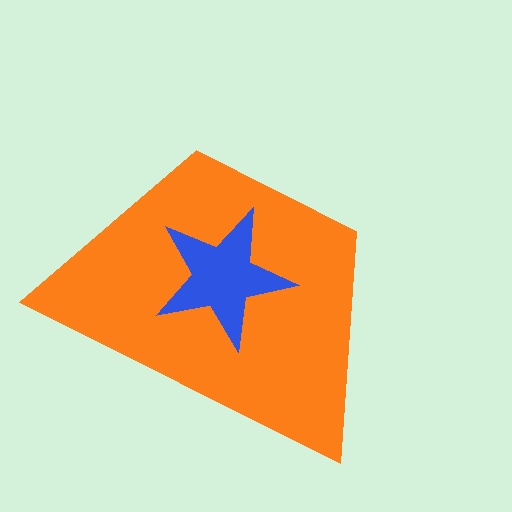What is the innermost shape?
The blue star.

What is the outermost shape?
The orange trapezoid.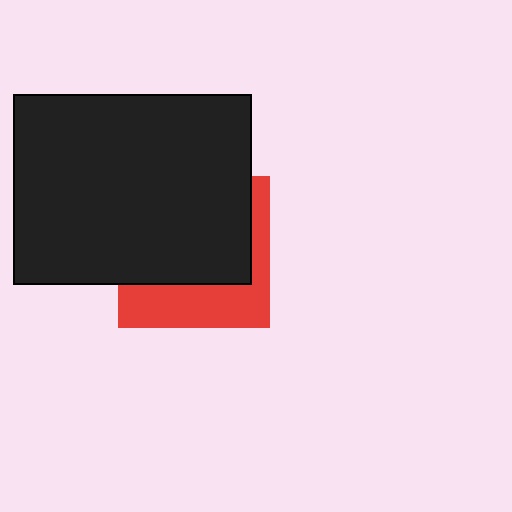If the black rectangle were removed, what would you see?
You would see the complete red square.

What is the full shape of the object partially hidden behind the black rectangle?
The partially hidden object is a red square.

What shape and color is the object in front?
The object in front is a black rectangle.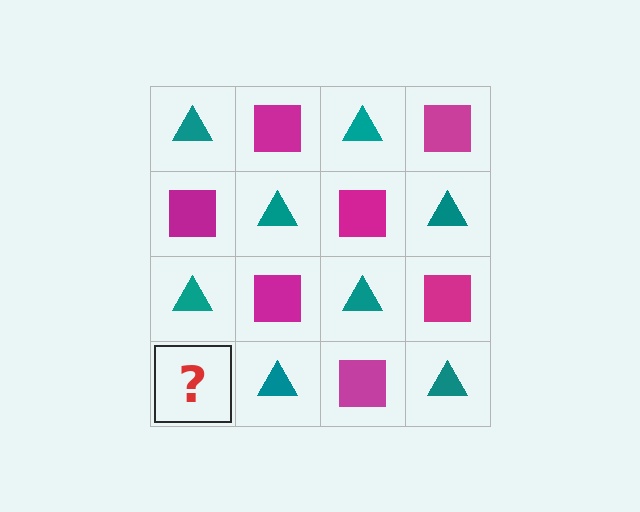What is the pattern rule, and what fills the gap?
The rule is that it alternates teal triangle and magenta square in a checkerboard pattern. The gap should be filled with a magenta square.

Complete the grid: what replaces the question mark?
The question mark should be replaced with a magenta square.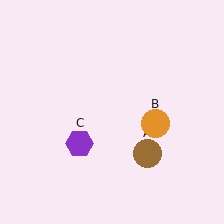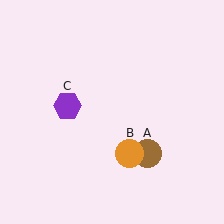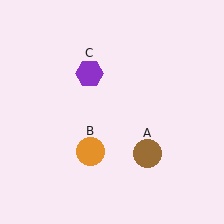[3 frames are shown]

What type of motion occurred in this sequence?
The orange circle (object B), purple hexagon (object C) rotated clockwise around the center of the scene.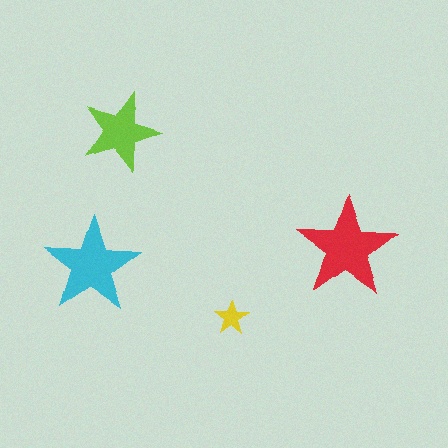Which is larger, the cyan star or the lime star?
The cyan one.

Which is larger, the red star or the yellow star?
The red one.